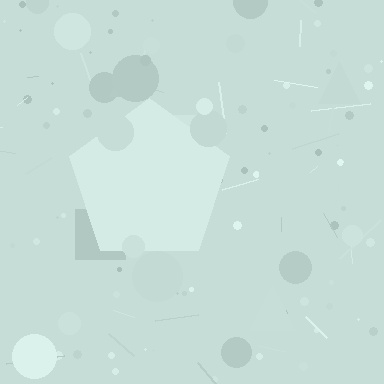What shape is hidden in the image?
A pentagon is hidden in the image.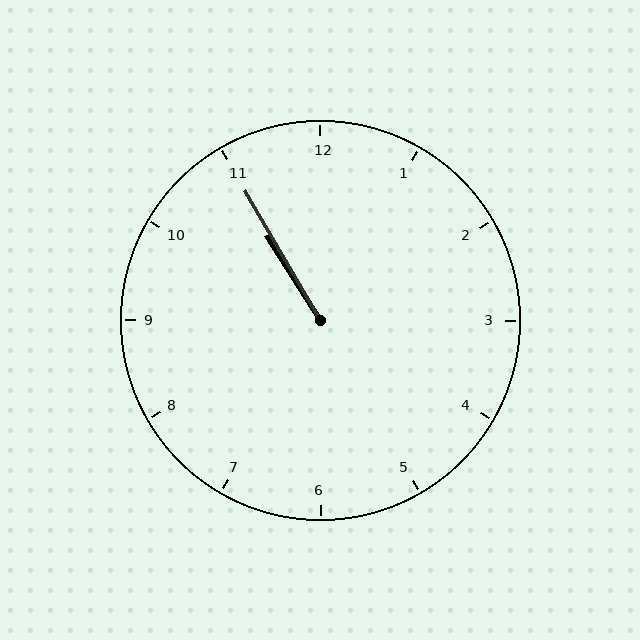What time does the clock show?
10:55.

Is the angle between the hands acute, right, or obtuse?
It is acute.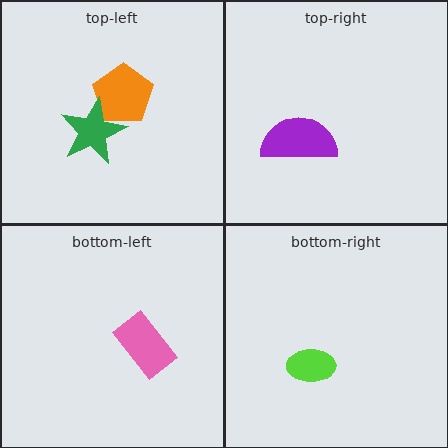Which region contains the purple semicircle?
The top-right region.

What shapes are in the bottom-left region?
The pink rectangle.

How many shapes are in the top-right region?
1.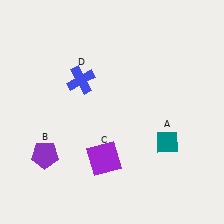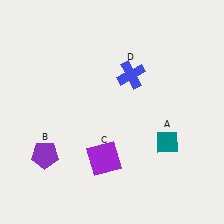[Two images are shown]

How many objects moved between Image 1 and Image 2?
1 object moved between the two images.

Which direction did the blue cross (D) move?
The blue cross (D) moved right.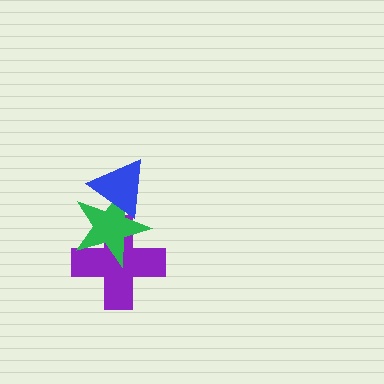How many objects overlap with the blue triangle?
1 object overlaps with the blue triangle.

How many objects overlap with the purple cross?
1 object overlaps with the purple cross.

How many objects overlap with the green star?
2 objects overlap with the green star.